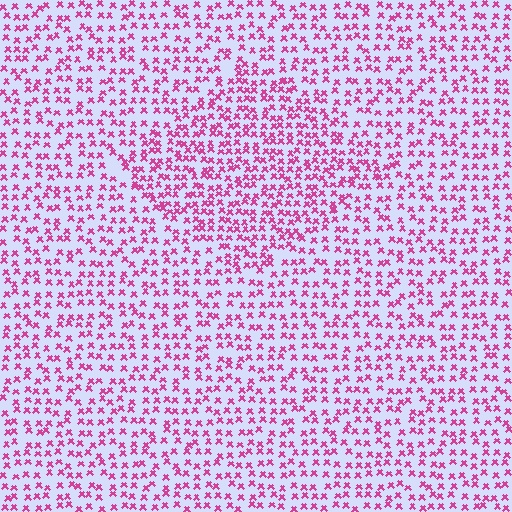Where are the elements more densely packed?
The elements are more densely packed inside the diamond boundary.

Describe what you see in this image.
The image contains small magenta elements arranged at two different densities. A diamond-shaped region is visible where the elements are more densely packed than the surrounding area.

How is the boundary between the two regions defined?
The boundary is defined by a change in element density (approximately 1.5x ratio). All elements are the same color, size, and shape.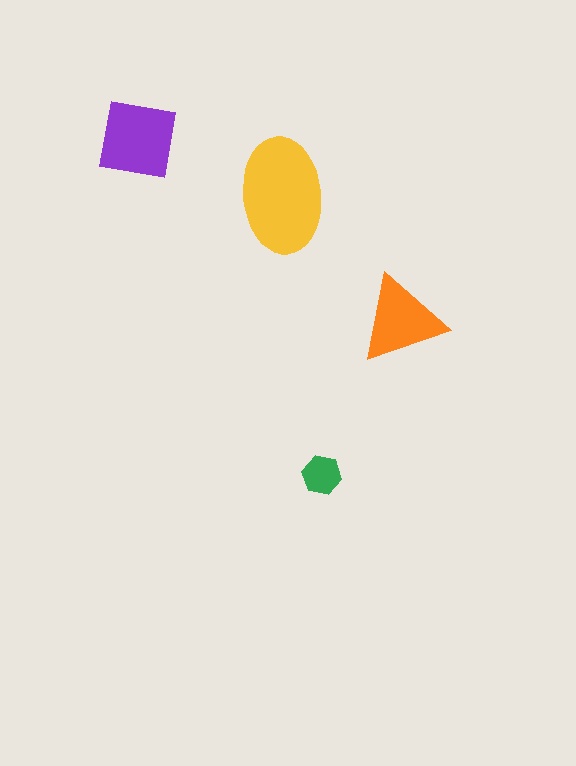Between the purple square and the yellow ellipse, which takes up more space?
The yellow ellipse.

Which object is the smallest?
The green hexagon.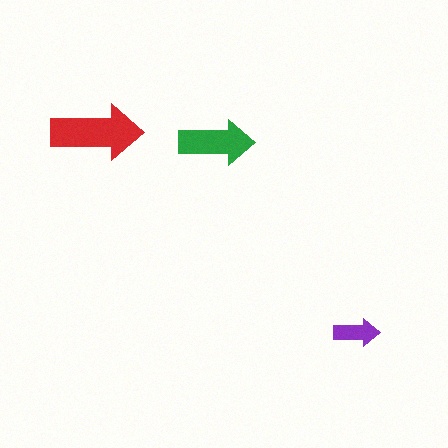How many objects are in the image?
There are 3 objects in the image.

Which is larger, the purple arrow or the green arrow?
The green one.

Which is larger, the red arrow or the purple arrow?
The red one.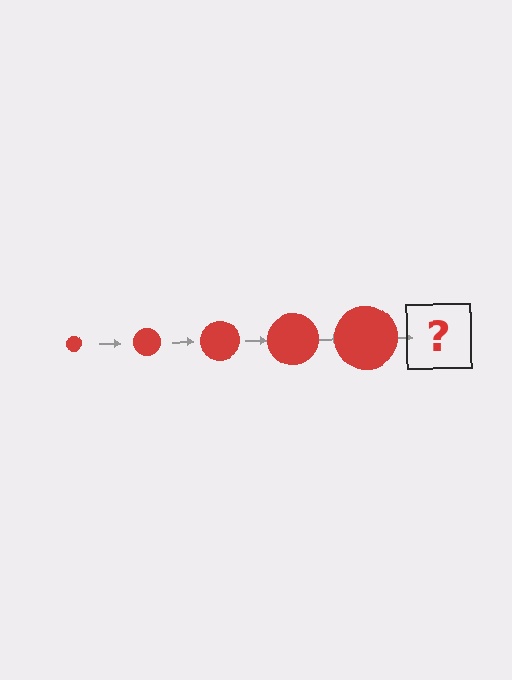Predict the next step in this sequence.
The next step is a red circle, larger than the previous one.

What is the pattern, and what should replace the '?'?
The pattern is that the circle gets progressively larger each step. The '?' should be a red circle, larger than the previous one.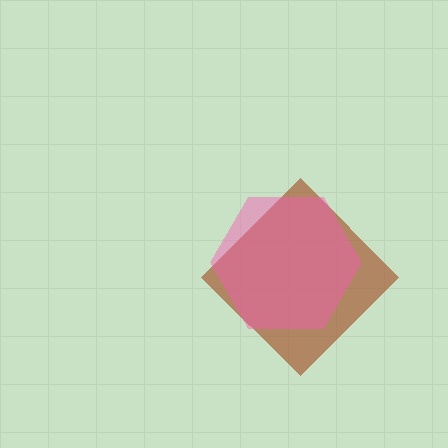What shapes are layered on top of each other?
The layered shapes are: a brown diamond, a pink hexagon.